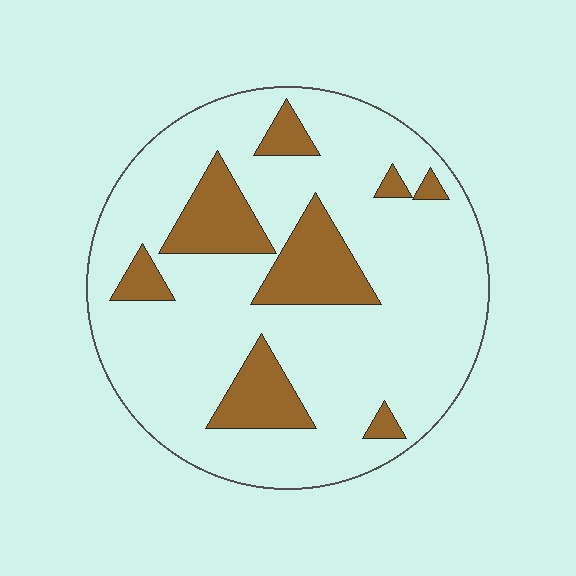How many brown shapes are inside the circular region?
8.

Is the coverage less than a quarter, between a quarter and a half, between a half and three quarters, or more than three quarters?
Less than a quarter.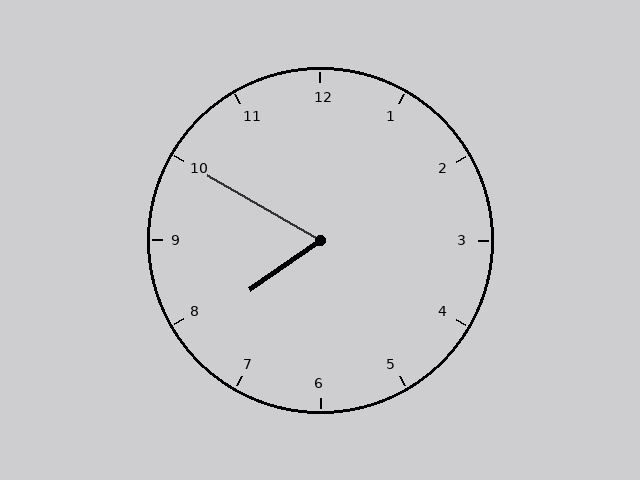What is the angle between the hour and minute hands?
Approximately 65 degrees.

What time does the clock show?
7:50.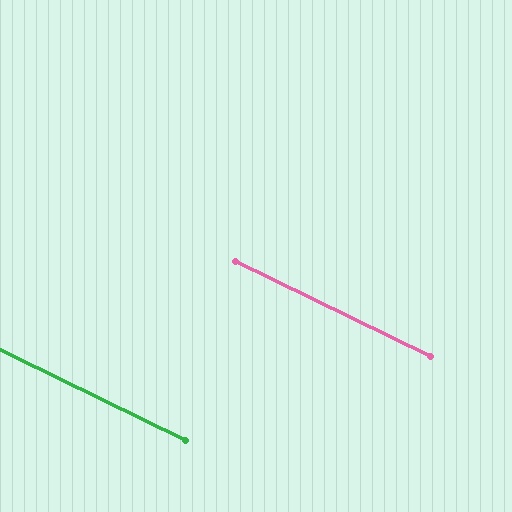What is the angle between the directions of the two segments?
Approximately 0 degrees.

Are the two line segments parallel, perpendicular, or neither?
Parallel — their directions differ by only 0.4°.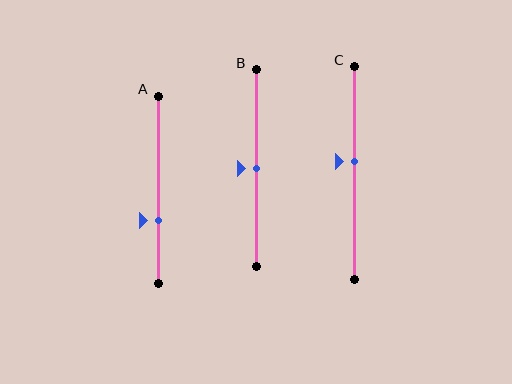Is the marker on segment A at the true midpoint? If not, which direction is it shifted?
No, the marker on segment A is shifted downward by about 17% of the segment length.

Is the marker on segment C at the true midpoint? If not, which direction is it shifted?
No, the marker on segment C is shifted upward by about 5% of the segment length.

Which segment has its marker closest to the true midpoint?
Segment B has its marker closest to the true midpoint.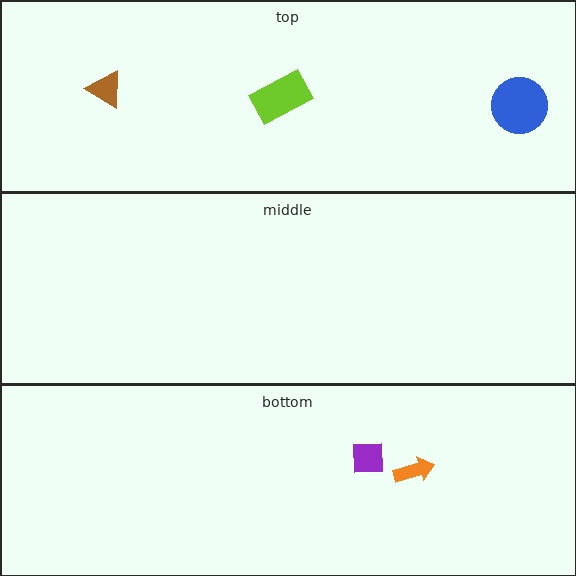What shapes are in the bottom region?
The purple square, the orange arrow.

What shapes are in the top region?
The lime rectangle, the blue circle, the brown triangle.